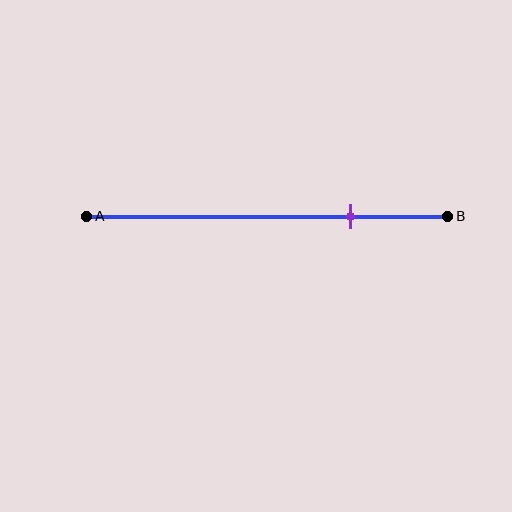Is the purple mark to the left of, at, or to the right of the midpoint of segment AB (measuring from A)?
The purple mark is to the right of the midpoint of segment AB.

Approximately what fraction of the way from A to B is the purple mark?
The purple mark is approximately 75% of the way from A to B.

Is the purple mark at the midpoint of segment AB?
No, the mark is at about 75% from A, not at the 50% midpoint.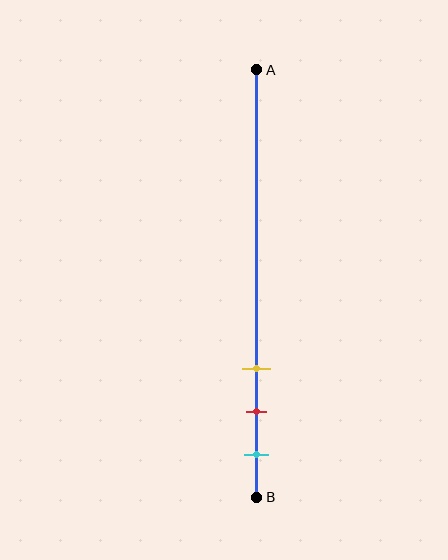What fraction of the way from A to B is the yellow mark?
The yellow mark is approximately 70% (0.7) of the way from A to B.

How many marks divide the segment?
There are 3 marks dividing the segment.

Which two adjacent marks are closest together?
The red and cyan marks are the closest adjacent pair.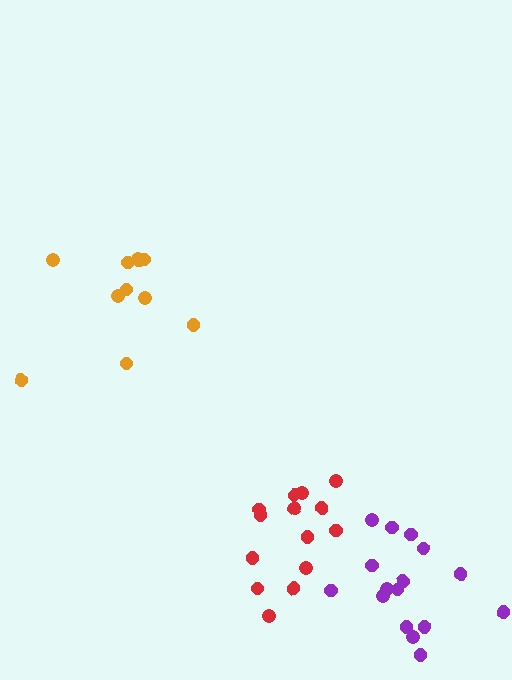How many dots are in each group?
Group 1: 14 dots, Group 2: 11 dots, Group 3: 16 dots (41 total).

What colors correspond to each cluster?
The clusters are colored: red, orange, purple.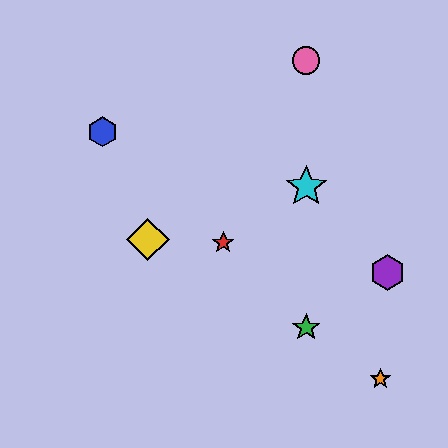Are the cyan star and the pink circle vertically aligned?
Yes, both are at x≈306.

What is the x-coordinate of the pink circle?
The pink circle is at x≈306.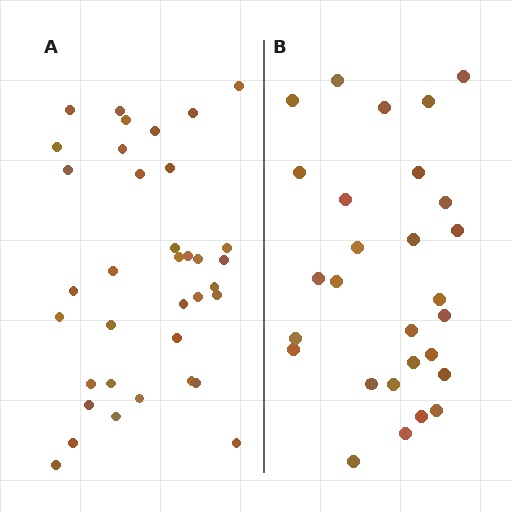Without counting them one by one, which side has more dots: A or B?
Region A (the left region) has more dots.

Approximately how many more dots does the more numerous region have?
Region A has roughly 8 or so more dots than region B.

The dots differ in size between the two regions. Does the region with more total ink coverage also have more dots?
No. Region B has more total ink coverage because its dots are larger, but region A actually contains more individual dots. Total area can be misleading — the number of items is what matters here.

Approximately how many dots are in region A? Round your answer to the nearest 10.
About 40 dots. (The exact count is 36, which rounds to 40.)